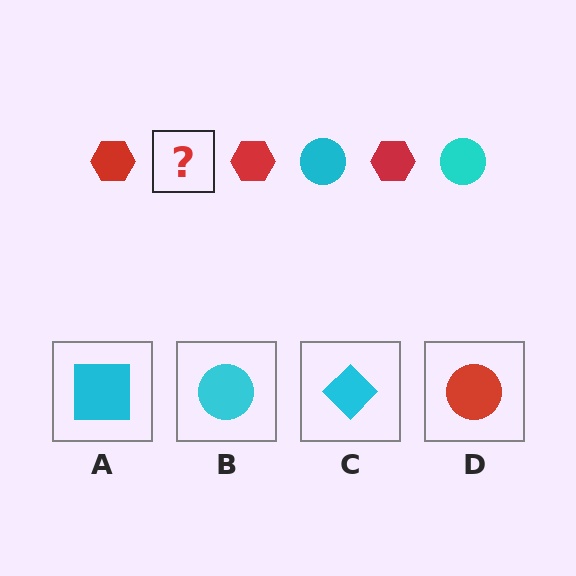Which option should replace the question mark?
Option B.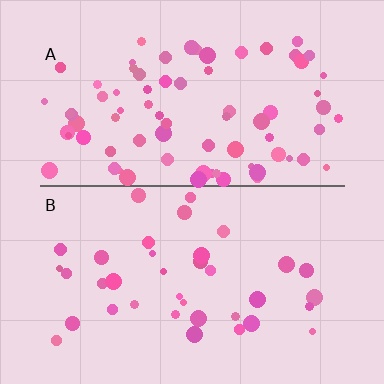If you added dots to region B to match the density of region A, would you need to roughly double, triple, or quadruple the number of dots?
Approximately double.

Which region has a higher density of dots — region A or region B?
A (the top).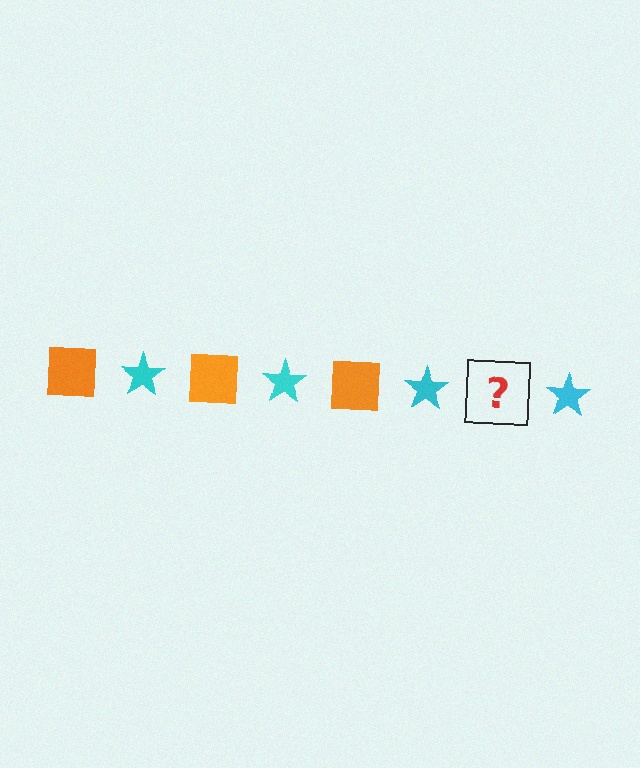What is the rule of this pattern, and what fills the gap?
The rule is that the pattern alternates between orange square and cyan star. The gap should be filled with an orange square.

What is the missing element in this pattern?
The missing element is an orange square.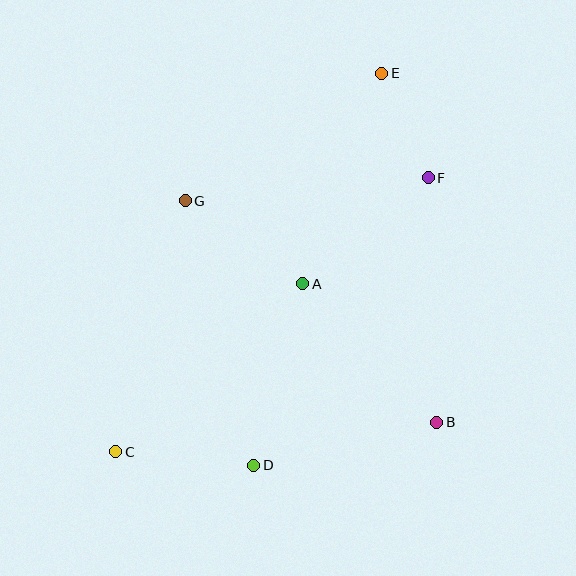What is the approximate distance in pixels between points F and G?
The distance between F and G is approximately 244 pixels.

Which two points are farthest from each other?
Points C and E are farthest from each other.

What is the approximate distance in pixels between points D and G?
The distance between D and G is approximately 273 pixels.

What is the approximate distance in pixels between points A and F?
The distance between A and F is approximately 164 pixels.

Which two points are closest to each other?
Points E and F are closest to each other.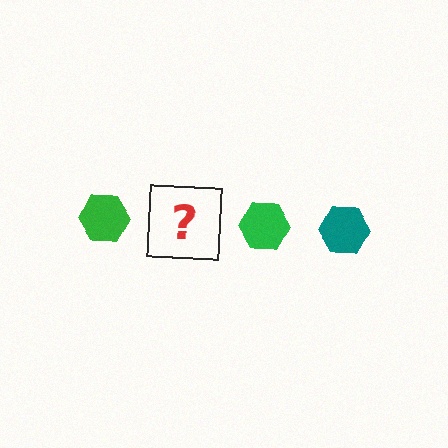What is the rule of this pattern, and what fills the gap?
The rule is that the pattern cycles through green, teal hexagons. The gap should be filled with a teal hexagon.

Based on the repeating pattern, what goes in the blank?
The blank should be a teal hexagon.